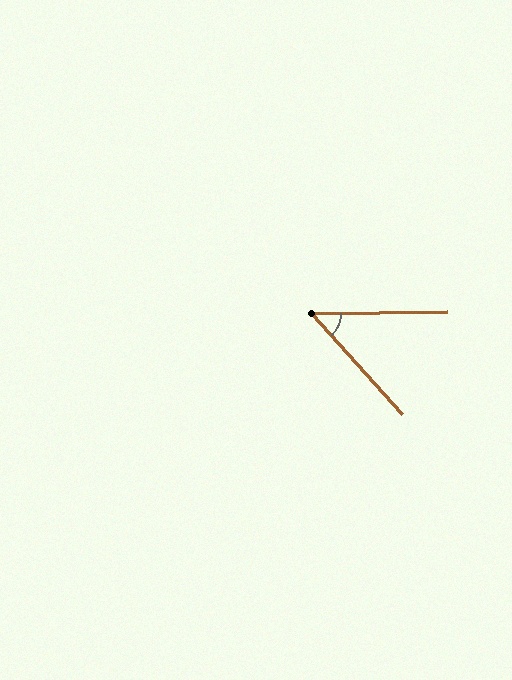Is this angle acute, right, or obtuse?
It is acute.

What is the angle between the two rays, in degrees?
Approximately 49 degrees.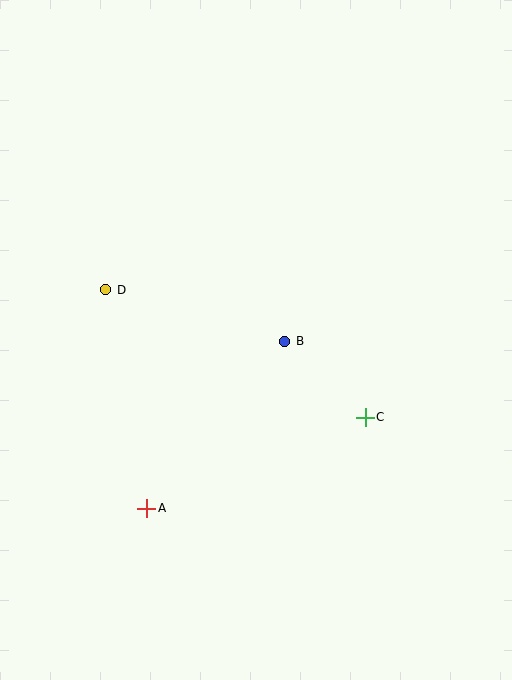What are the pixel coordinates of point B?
Point B is at (285, 341).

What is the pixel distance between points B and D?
The distance between B and D is 186 pixels.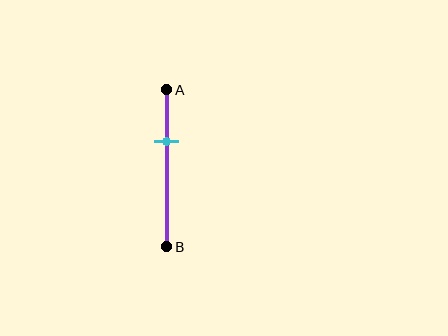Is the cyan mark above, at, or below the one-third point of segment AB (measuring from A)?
The cyan mark is approximately at the one-third point of segment AB.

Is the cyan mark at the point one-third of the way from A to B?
Yes, the mark is approximately at the one-third point.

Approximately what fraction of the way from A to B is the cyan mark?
The cyan mark is approximately 35% of the way from A to B.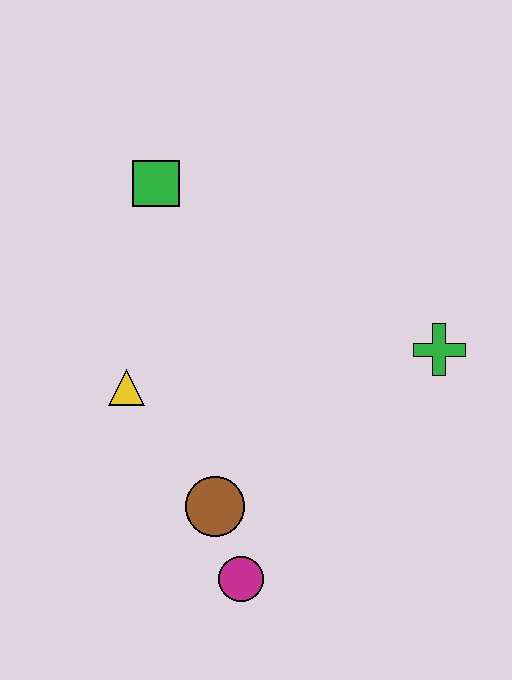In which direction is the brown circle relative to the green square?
The brown circle is below the green square.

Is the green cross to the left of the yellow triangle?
No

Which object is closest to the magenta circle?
The brown circle is closest to the magenta circle.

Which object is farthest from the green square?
The magenta circle is farthest from the green square.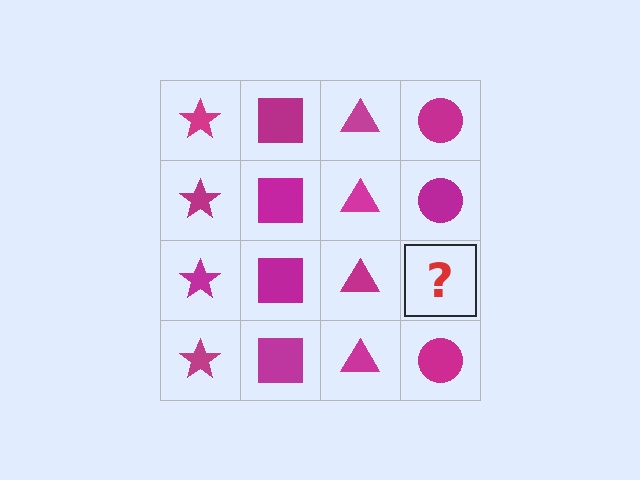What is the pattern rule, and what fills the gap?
The rule is that each column has a consistent shape. The gap should be filled with a magenta circle.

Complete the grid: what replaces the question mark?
The question mark should be replaced with a magenta circle.